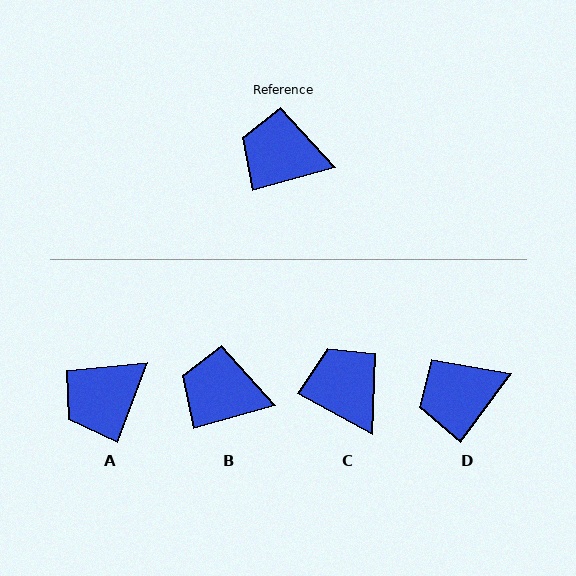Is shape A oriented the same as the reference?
No, it is off by about 53 degrees.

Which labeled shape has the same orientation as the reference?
B.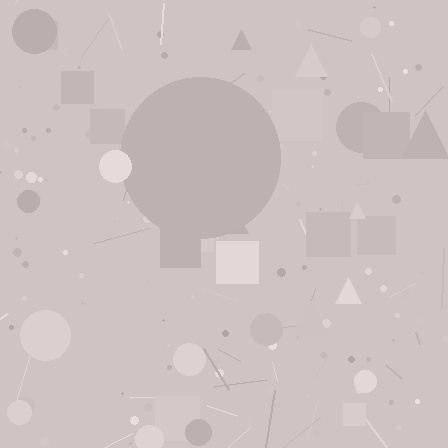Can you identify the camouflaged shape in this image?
The camouflaged shape is a circle.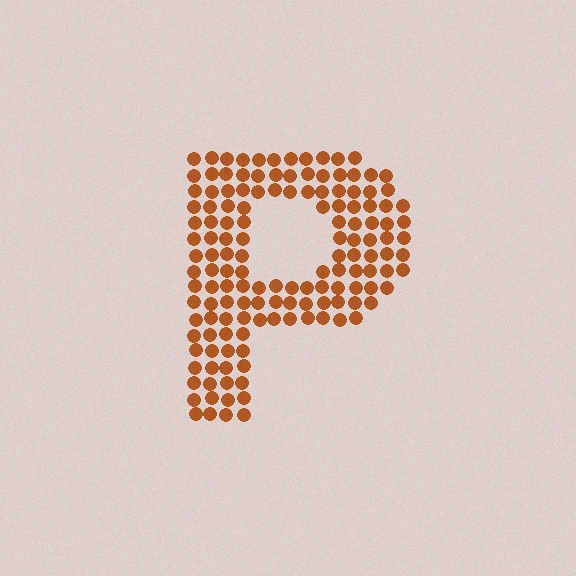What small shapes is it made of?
It is made of small circles.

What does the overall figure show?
The overall figure shows the letter P.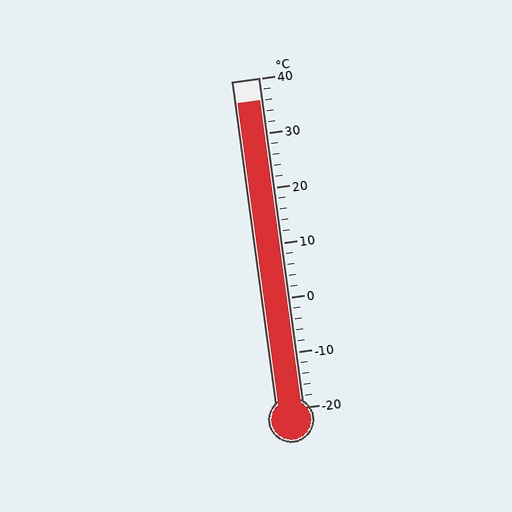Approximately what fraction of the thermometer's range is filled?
The thermometer is filled to approximately 95% of its range.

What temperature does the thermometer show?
The thermometer shows approximately 36°C.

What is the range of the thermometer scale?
The thermometer scale ranges from -20°C to 40°C.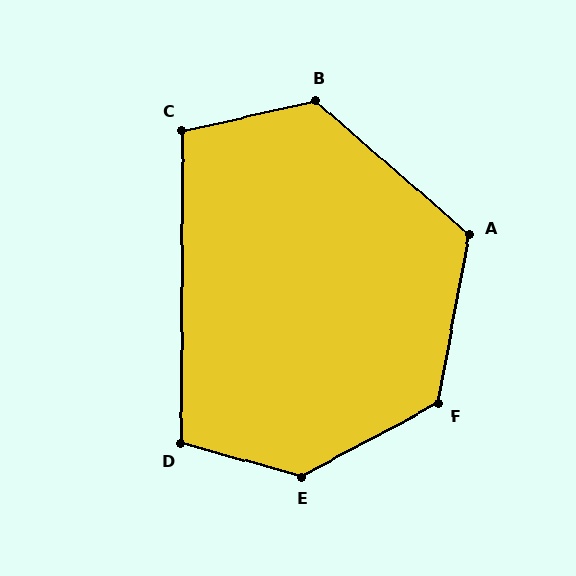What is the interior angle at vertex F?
Approximately 129 degrees (obtuse).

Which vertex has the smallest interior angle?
C, at approximately 103 degrees.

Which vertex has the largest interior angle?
E, at approximately 136 degrees.